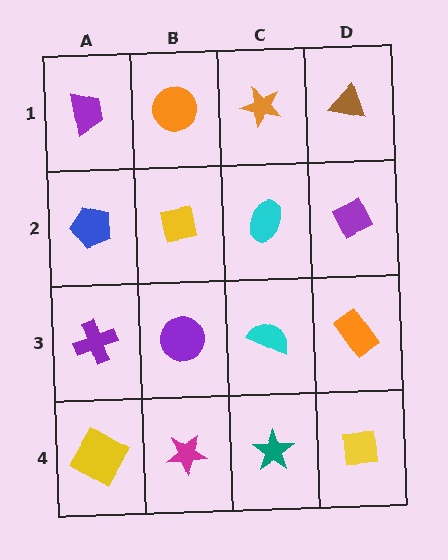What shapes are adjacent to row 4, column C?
A cyan semicircle (row 3, column C), a magenta star (row 4, column B), a yellow square (row 4, column D).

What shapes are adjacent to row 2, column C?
An orange star (row 1, column C), a cyan semicircle (row 3, column C), a yellow square (row 2, column B), a purple diamond (row 2, column D).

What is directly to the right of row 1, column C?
A brown triangle.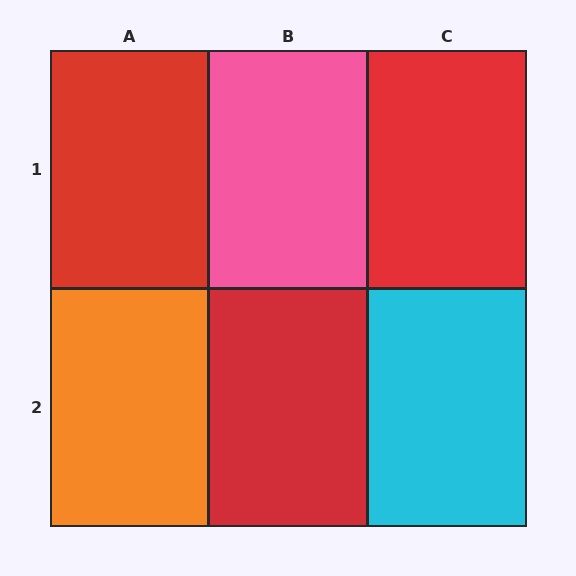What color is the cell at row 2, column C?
Cyan.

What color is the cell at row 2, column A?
Orange.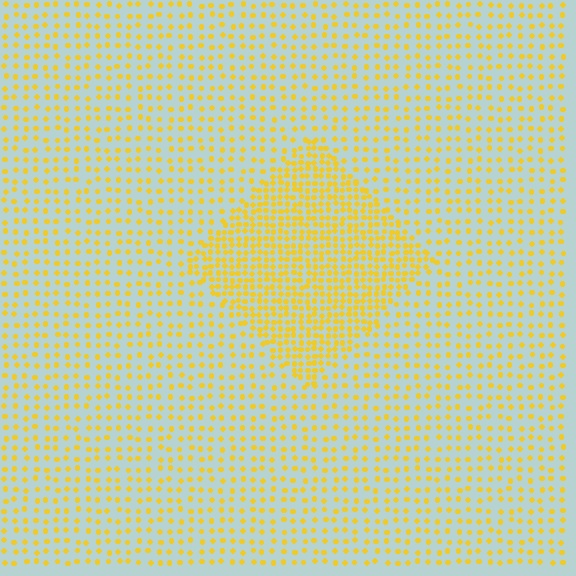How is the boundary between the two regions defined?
The boundary is defined by a change in element density (approximately 2.2x ratio). All elements are the same color, size, and shape.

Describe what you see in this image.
The image contains small yellow elements arranged at two different densities. A diamond-shaped region is visible where the elements are more densely packed than the surrounding area.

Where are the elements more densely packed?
The elements are more densely packed inside the diamond boundary.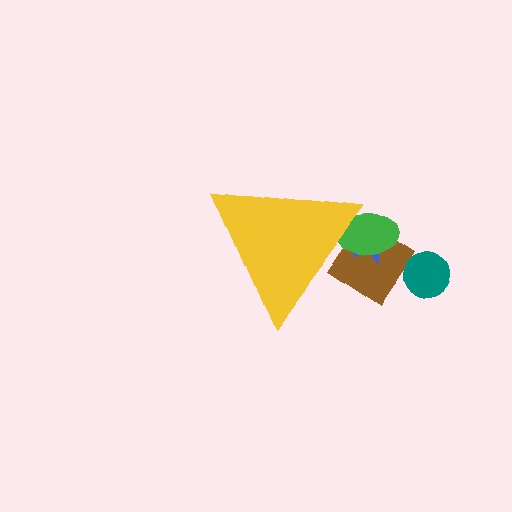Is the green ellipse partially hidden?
Yes, the green ellipse is partially hidden behind the yellow triangle.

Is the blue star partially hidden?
Yes, the blue star is partially hidden behind the yellow triangle.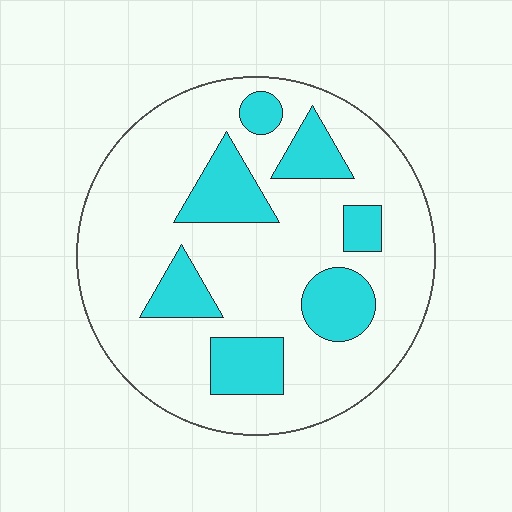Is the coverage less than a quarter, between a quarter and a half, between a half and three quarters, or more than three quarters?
Less than a quarter.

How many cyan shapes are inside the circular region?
7.